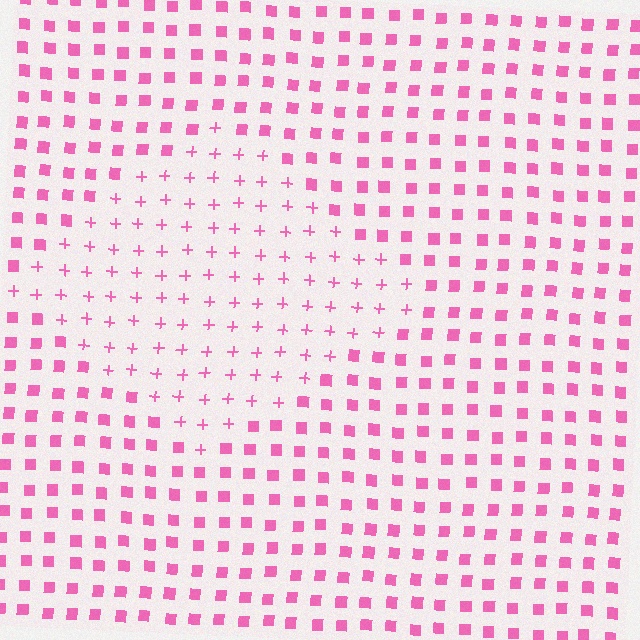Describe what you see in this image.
The image is filled with small pink elements arranged in a uniform grid. A diamond-shaped region contains plus signs, while the surrounding area contains squares. The boundary is defined purely by the change in element shape.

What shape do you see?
I see a diamond.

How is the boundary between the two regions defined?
The boundary is defined by a change in element shape: plus signs inside vs. squares outside. All elements share the same color and spacing.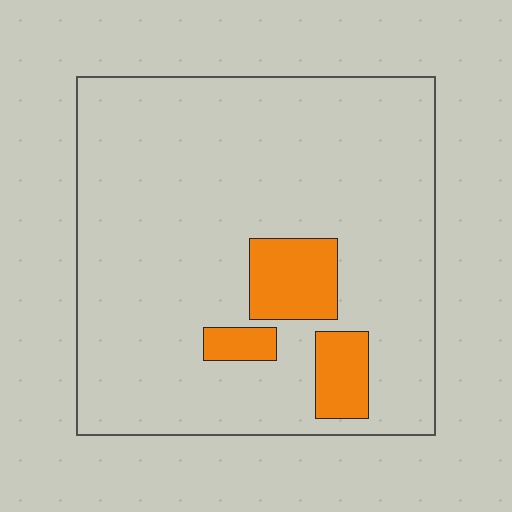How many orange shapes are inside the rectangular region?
3.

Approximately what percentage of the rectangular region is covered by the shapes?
Approximately 10%.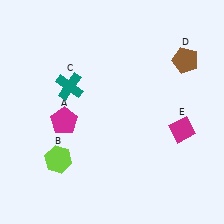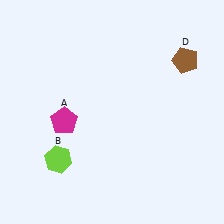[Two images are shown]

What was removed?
The magenta diamond (E), the teal cross (C) were removed in Image 2.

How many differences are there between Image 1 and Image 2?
There are 2 differences between the two images.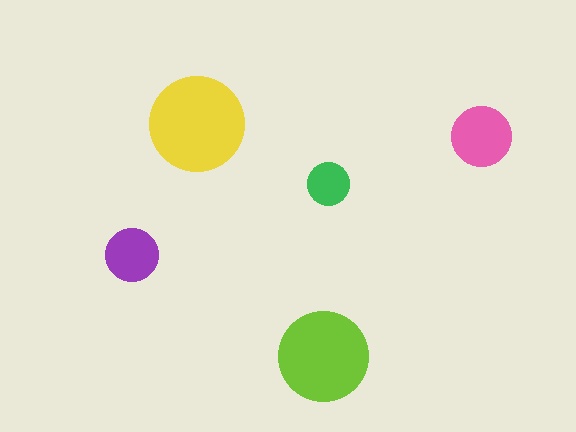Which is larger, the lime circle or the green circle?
The lime one.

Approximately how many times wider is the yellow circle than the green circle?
About 2 times wider.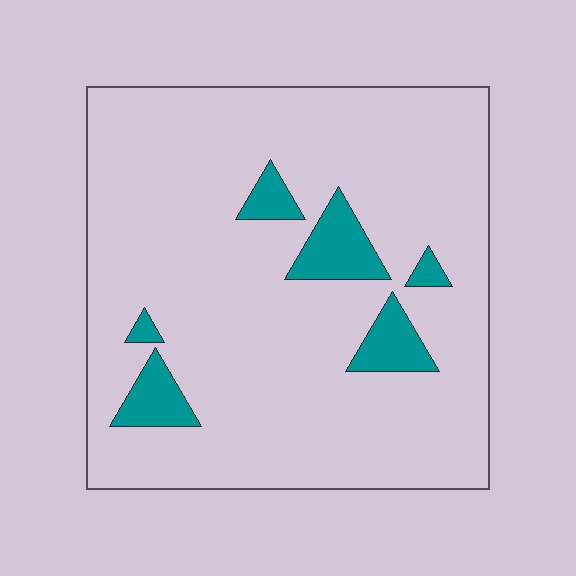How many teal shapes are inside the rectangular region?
6.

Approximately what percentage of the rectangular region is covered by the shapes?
Approximately 10%.